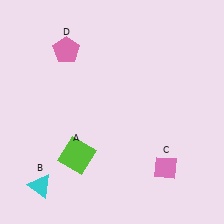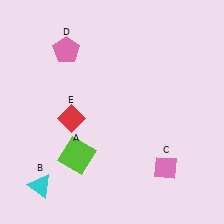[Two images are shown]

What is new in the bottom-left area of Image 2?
A red diamond (E) was added in the bottom-left area of Image 2.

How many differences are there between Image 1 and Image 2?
There is 1 difference between the two images.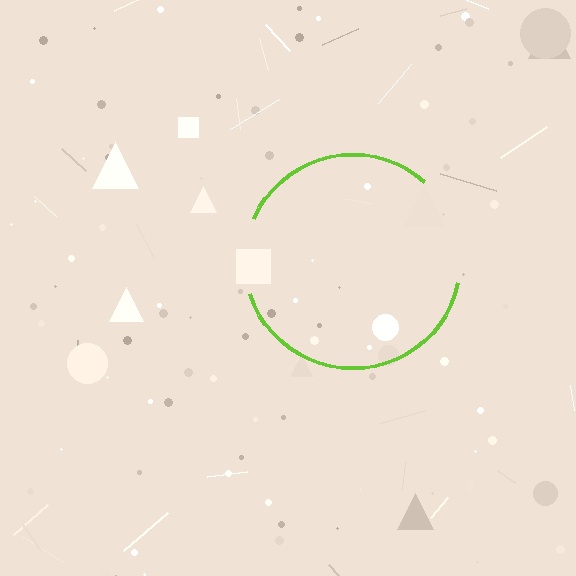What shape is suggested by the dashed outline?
The dashed outline suggests a circle.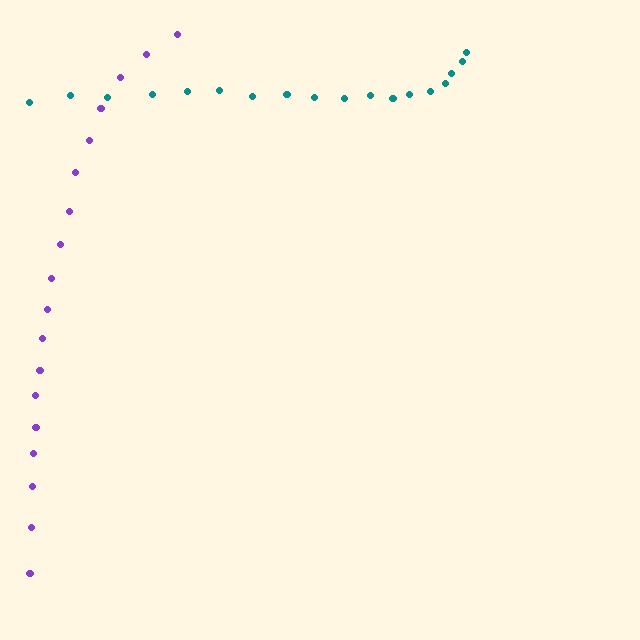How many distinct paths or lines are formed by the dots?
There are 2 distinct paths.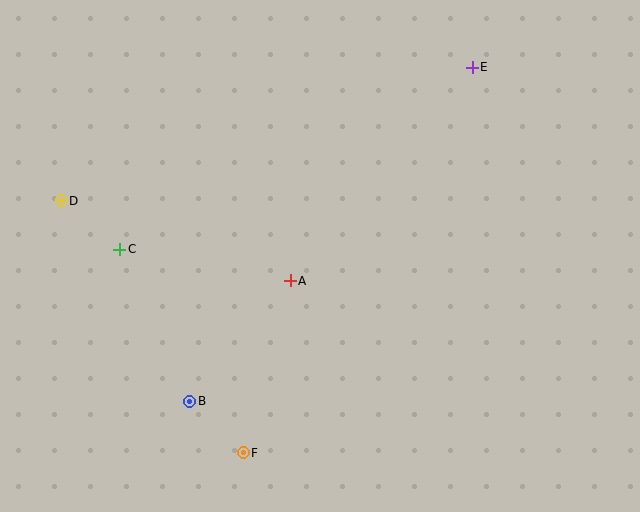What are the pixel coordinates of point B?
Point B is at (190, 401).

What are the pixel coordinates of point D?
Point D is at (61, 201).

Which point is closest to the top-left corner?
Point D is closest to the top-left corner.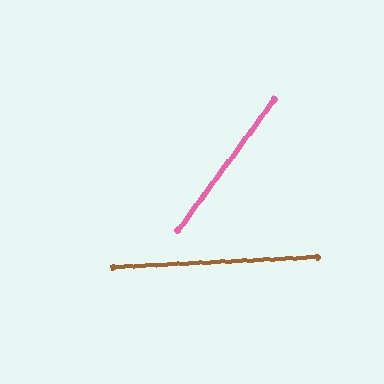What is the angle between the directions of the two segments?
Approximately 51 degrees.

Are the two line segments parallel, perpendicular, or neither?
Neither parallel nor perpendicular — they differ by about 51°.